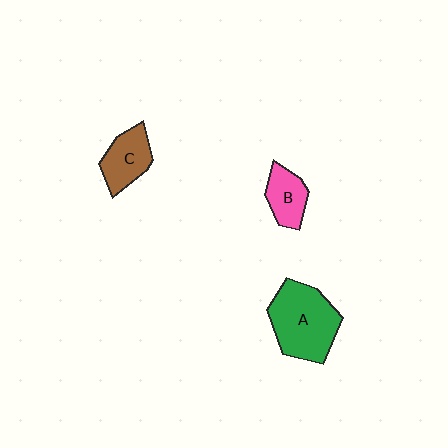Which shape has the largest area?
Shape A (green).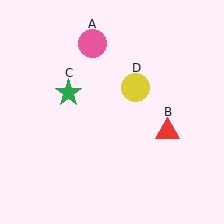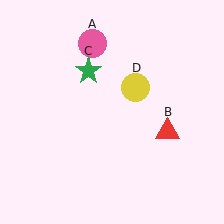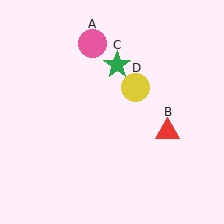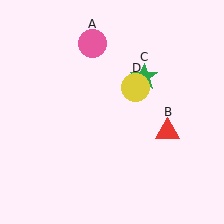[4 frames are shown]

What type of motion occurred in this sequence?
The green star (object C) rotated clockwise around the center of the scene.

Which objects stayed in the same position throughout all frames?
Pink circle (object A) and red triangle (object B) and yellow circle (object D) remained stationary.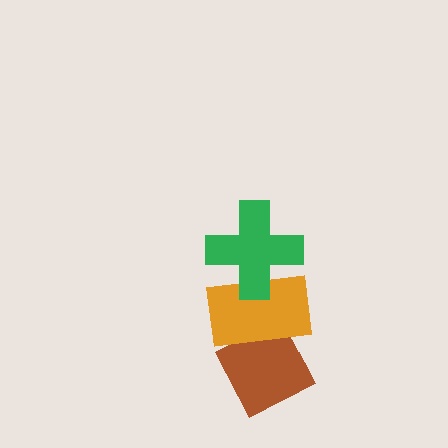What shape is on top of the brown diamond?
The orange rectangle is on top of the brown diamond.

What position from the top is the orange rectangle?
The orange rectangle is 2nd from the top.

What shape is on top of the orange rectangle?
The green cross is on top of the orange rectangle.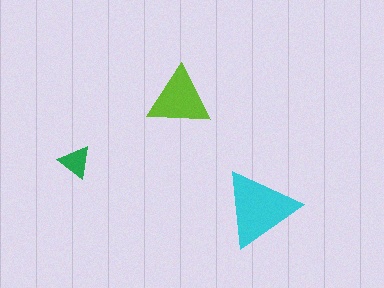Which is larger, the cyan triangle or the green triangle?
The cyan one.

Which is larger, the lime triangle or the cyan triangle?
The cyan one.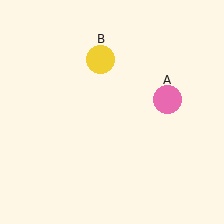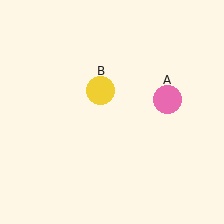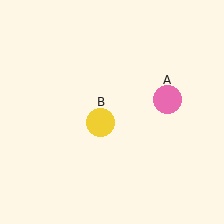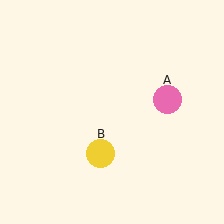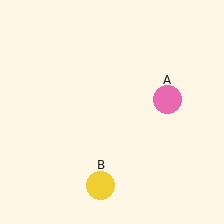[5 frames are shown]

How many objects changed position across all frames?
1 object changed position: yellow circle (object B).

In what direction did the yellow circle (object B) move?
The yellow circle (object B) moved down.